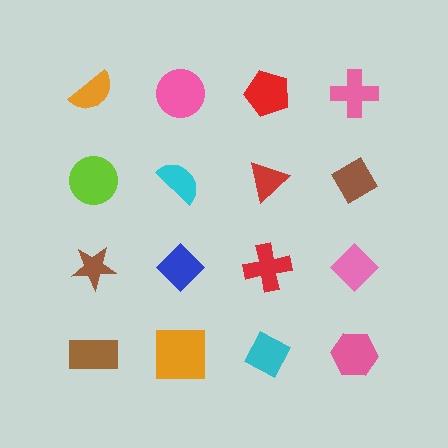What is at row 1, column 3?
A red pentagon.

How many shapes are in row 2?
4 shapes.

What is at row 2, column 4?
A brown diamond.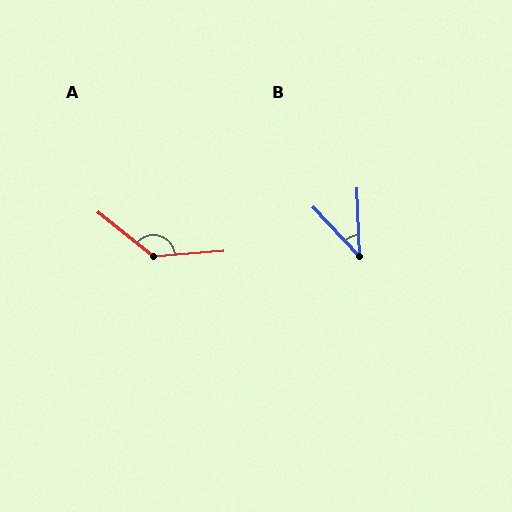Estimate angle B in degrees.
Approximately 41 degrees.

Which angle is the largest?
A, at approximately 137 degrees.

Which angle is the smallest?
B, at approximately 41 degrees.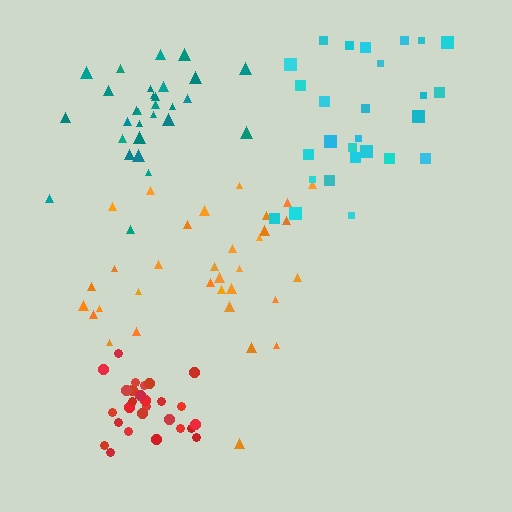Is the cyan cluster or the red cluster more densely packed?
Red.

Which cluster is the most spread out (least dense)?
Orange.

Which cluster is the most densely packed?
Red.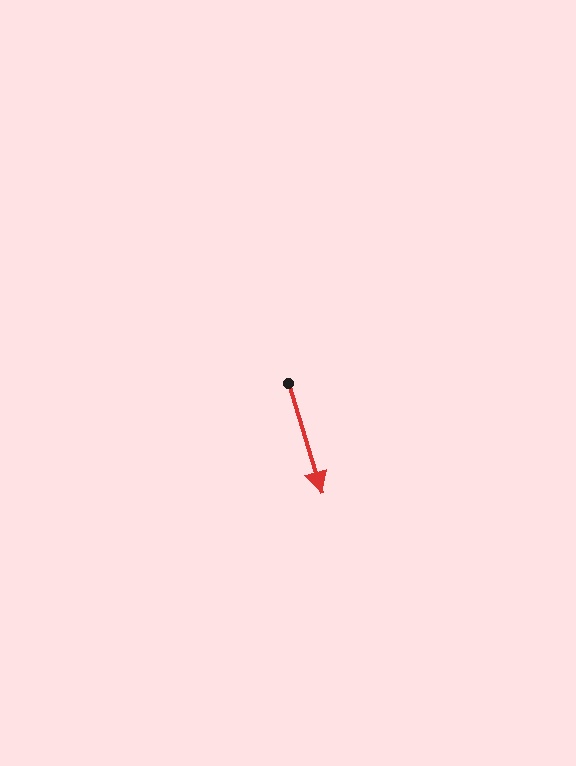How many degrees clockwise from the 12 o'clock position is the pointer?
Approximately 163 degrees.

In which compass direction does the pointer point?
South.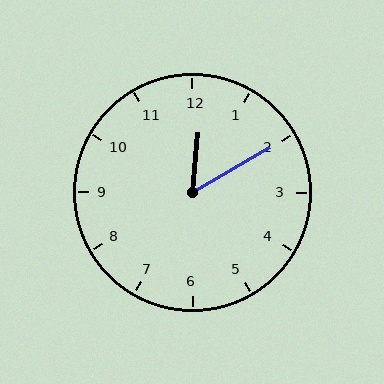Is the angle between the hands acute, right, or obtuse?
It is acute.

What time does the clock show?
12:10.